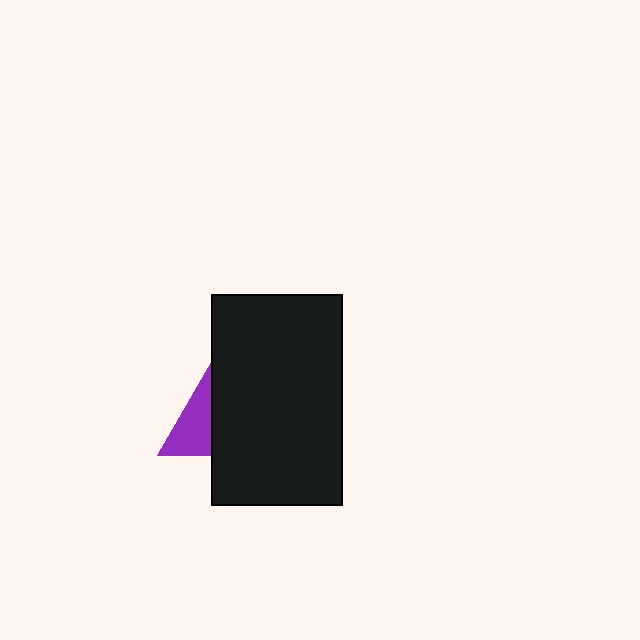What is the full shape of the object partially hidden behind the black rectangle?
The partially hidden object is a purple triangle.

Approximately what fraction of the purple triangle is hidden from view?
Roughly 66% of the purple triangle is hidden behind the black rectangle.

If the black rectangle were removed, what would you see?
You would see the complete purple triangle.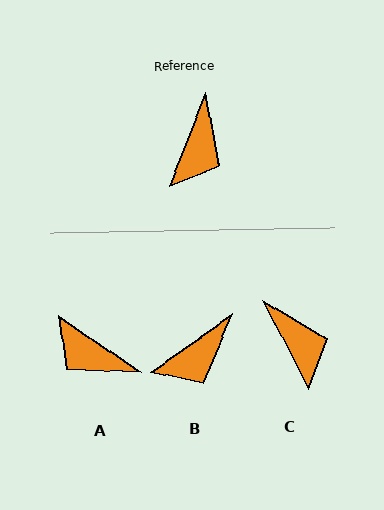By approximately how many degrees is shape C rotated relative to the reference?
Approximately 49 degrees counter-clockwise.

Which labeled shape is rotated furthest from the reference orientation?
A, about 103 degrees away.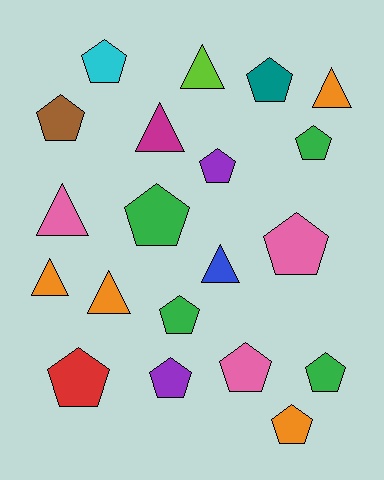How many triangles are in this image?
There are 7 triangles.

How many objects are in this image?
There are 20 objects.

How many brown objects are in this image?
There is 1 brown object.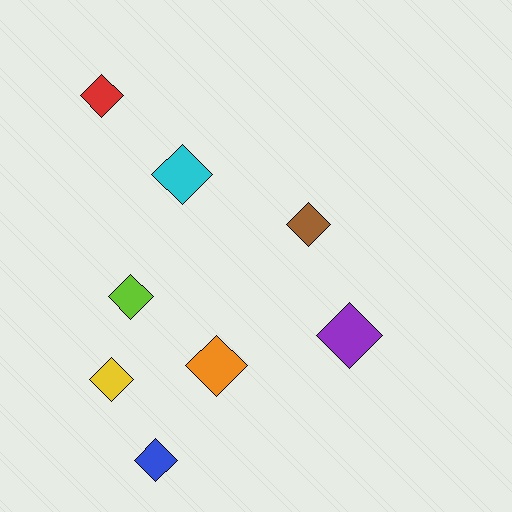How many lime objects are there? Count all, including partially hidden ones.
There is 1 lime object.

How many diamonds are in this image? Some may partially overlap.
There are 8 diamonds.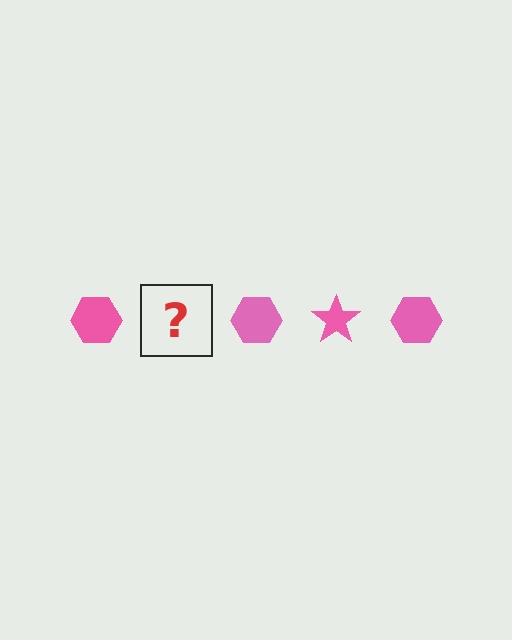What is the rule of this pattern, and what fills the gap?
The rule is that the pattern cycles through hexagon, star shapes in pink. The gap should be filled with a pink star.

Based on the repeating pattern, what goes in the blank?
The blank should be a pink star.